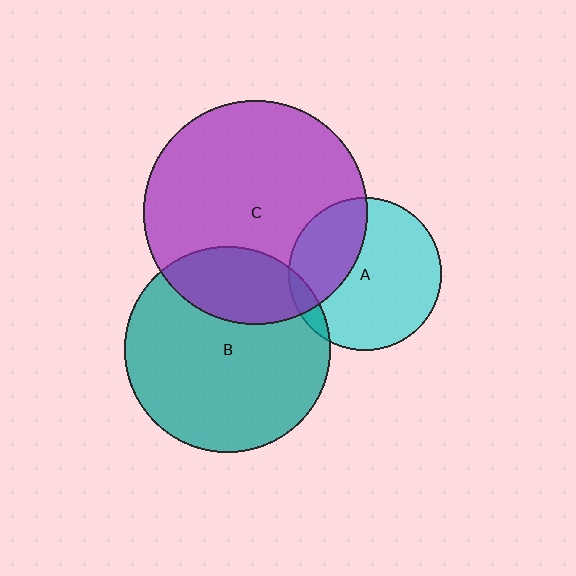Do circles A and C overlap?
Yes.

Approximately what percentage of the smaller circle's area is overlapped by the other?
Approximately 35%.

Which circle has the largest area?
Circle C (purple).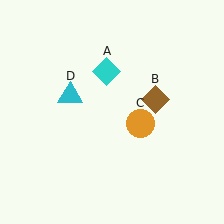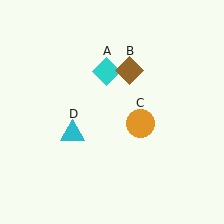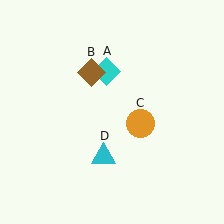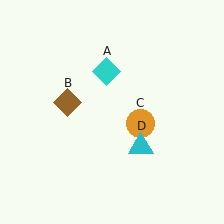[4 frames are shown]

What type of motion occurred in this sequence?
The brown diamond (object B), cyan triangle (object D) rotated counterclockwise around the center of the scene.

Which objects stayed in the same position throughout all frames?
Cyan diamond (object A) and orange circle (object C) remained stationary.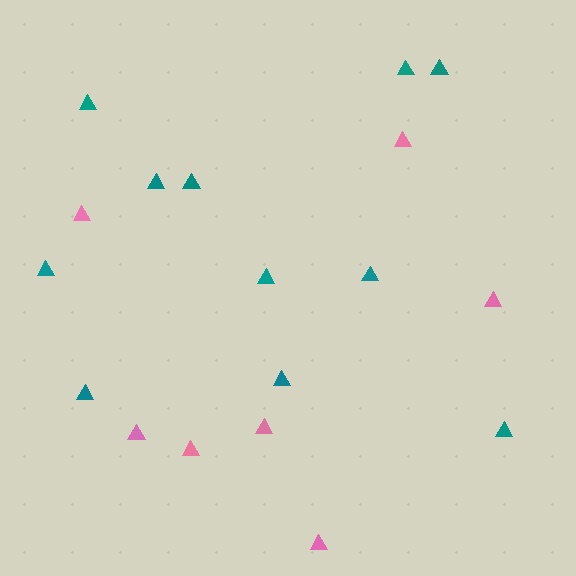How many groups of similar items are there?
There are 2 groups: one group of teal triangles (11) and one group of pink triangles (7).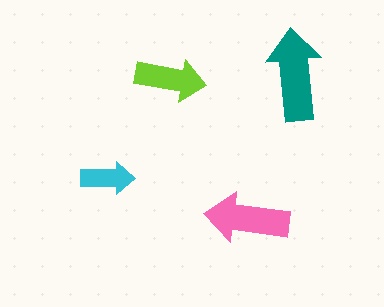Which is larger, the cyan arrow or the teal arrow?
The teal one.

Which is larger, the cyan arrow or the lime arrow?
The lime one.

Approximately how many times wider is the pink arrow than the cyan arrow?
About 1.5 times wider.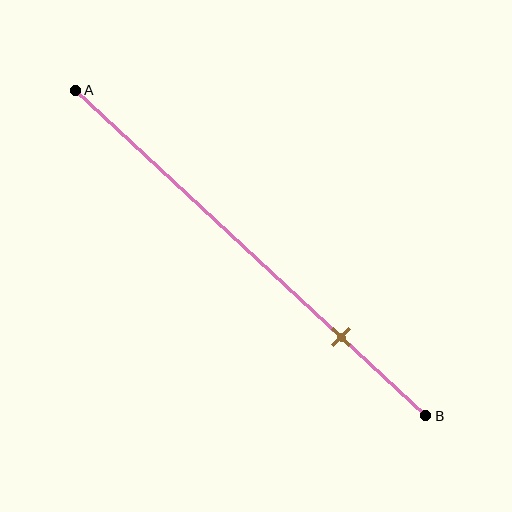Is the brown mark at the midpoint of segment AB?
No, the mark is at about 75% from A, not at the 50% midpoint.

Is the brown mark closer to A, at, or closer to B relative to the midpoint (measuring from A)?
The brown mark is closer to point B than the midpoint of segment AB.